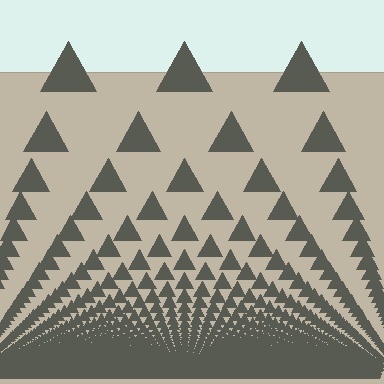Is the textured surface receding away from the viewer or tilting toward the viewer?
The surface appears to tilt toward the viewer. Texture elements get larger and sparser toward the top.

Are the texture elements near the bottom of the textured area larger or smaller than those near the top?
Smaller. The gradient is inverted — elements near the bottom are smaller and denser.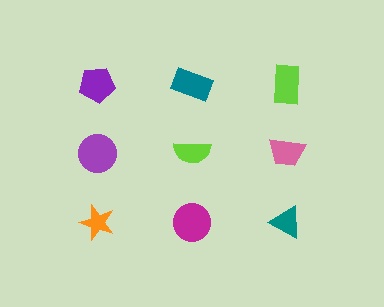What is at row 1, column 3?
A lime rectangle.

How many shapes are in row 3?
3 shapes.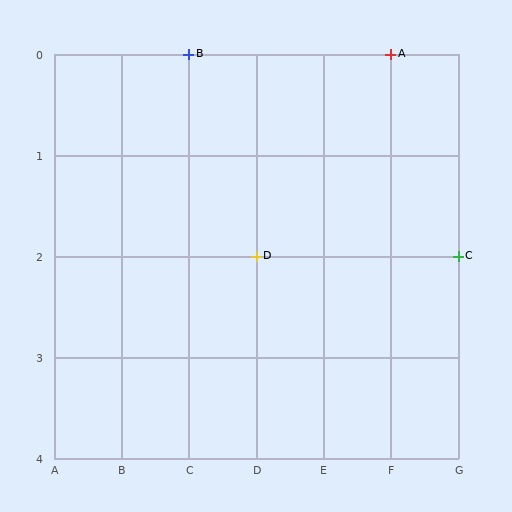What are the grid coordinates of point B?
Point B is at grid coordinates (C, 0).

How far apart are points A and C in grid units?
Points A and C are 1 column and 2 rows apart (about 2.2 grid units diagonally).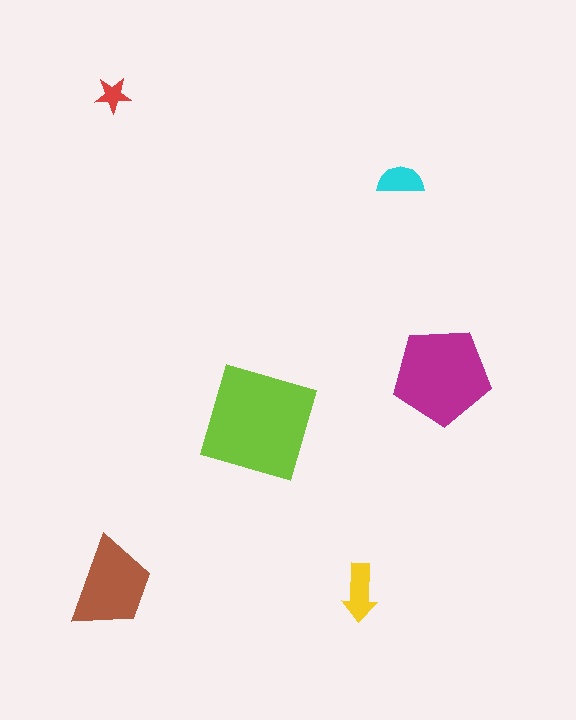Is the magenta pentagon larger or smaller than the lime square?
Smaller.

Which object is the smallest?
The red star.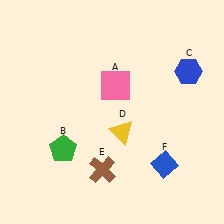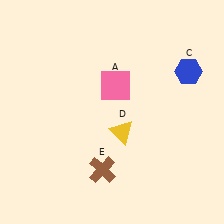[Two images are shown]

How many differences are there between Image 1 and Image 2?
There are 2 differences between the two images.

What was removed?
The green pentagon (B), the blue diamond (F) were removed in Image 2.